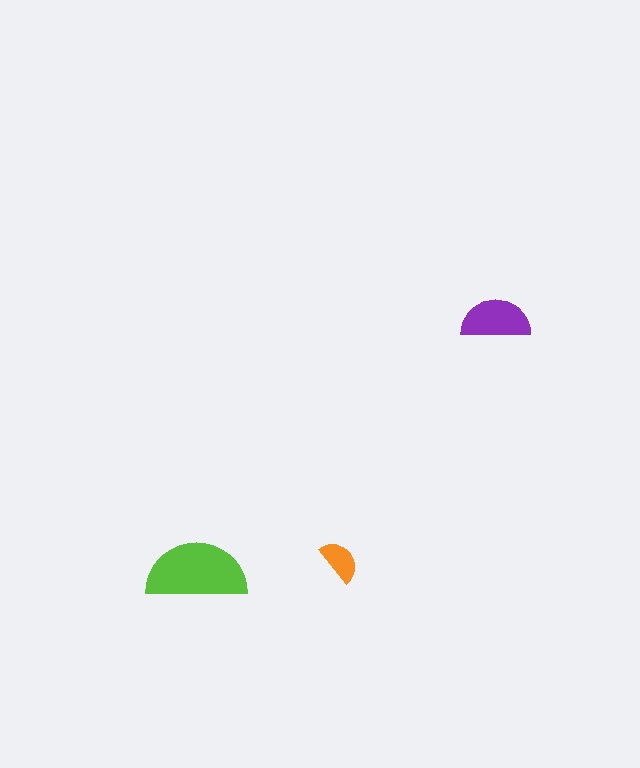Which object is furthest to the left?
The lime semicircle is leftmost.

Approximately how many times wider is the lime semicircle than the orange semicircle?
About 2.5 times wider.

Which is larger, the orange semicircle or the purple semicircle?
The purple one.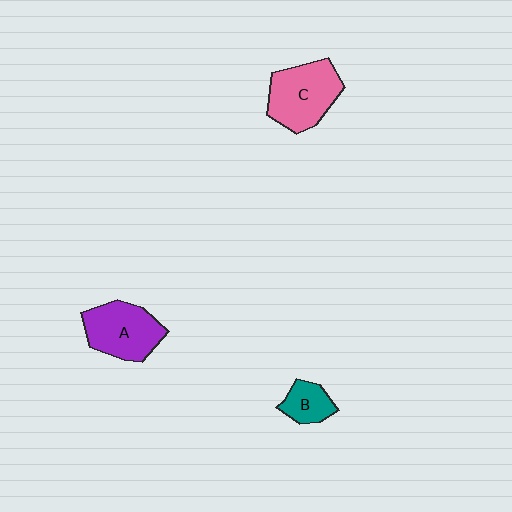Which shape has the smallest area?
Shape B (teal).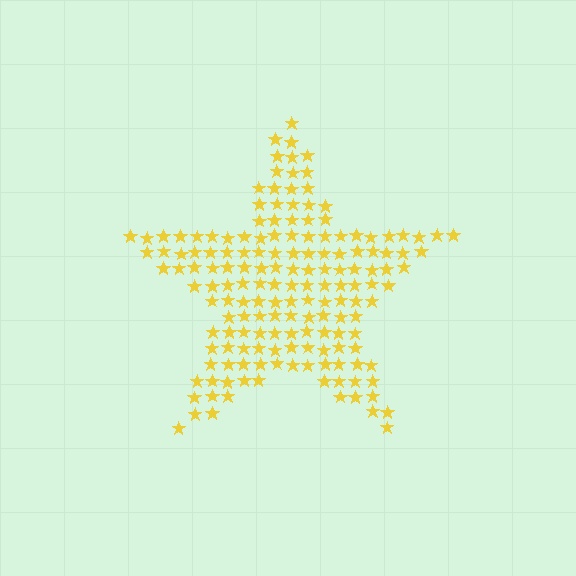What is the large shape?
The large shape is a star.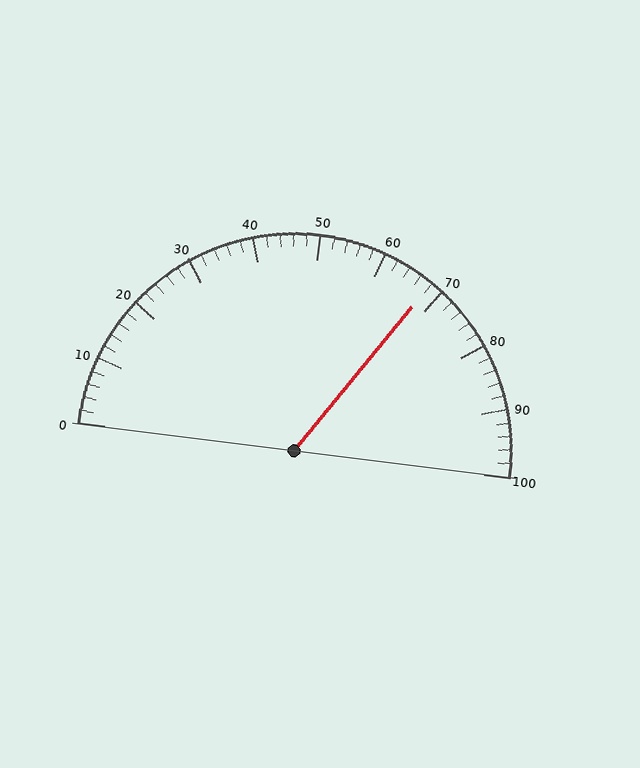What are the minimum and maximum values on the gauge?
The gauge ranges from 0 to 100.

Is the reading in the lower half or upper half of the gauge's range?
The reading is in the upper half of the range (0 to 100).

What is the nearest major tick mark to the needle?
The nearest major tick mark is 70.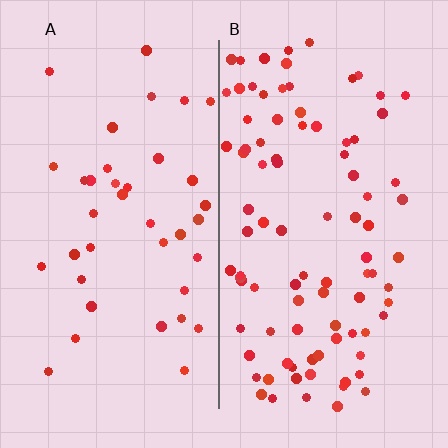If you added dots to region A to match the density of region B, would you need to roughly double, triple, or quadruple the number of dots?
Approximately double.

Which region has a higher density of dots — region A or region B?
B (the right).